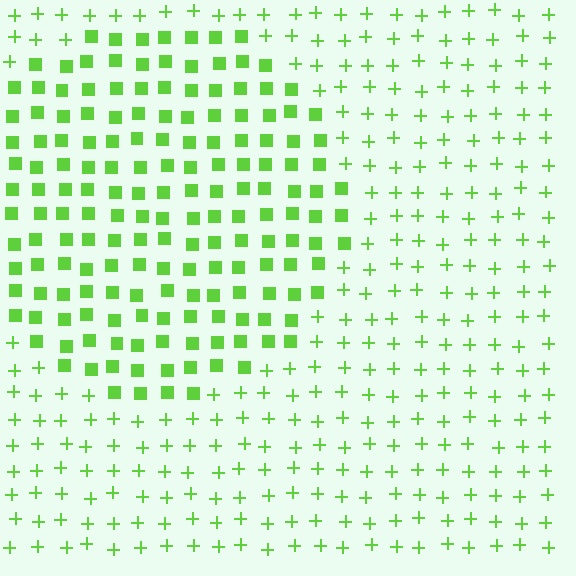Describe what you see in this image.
The image is filled with small lime elements arranged in a uniform grid. A circle-shaped region contains squares, while the surrounding area contains plus signs. The boundary is defined purely by the change in element shape.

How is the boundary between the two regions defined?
The boundary is defined by a change in element shape: squares inside vs. plus signs outside. All elements share the same color and spacing.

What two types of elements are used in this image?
The image uses squares inside the circle region and plus signs outside it.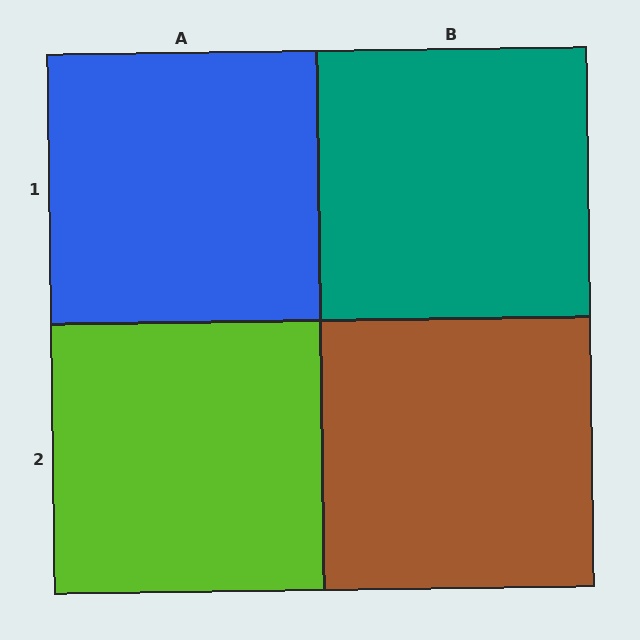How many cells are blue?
1 cell is blue.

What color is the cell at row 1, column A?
Blue.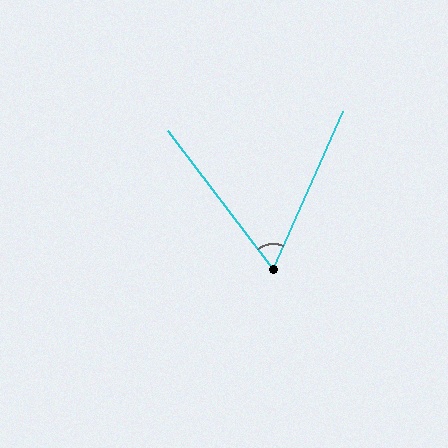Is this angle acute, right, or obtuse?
It is acute.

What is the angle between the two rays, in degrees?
Approximately 61 degrees.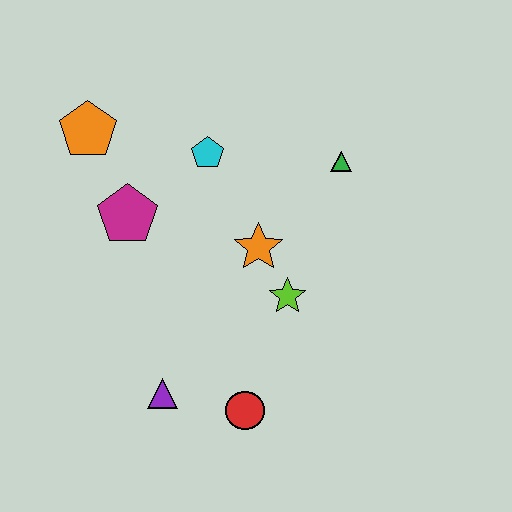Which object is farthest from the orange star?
The orange pentagon is farthest from the orange star.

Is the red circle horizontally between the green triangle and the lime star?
No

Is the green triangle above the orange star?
Yes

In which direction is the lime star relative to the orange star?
The lime star is below the orange star.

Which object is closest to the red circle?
The purple triangle is closest to the red circle.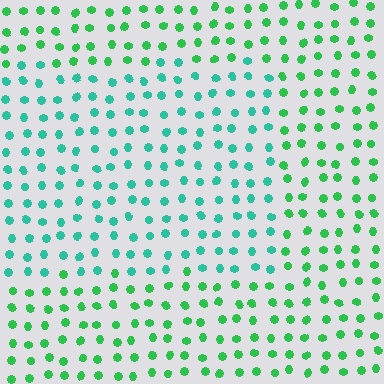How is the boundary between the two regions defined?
The boundary is defined purely by a slight shift in hue (about 34 degrees). Spacing, size, and orientation are identical on both sides.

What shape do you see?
I see a rectangle.